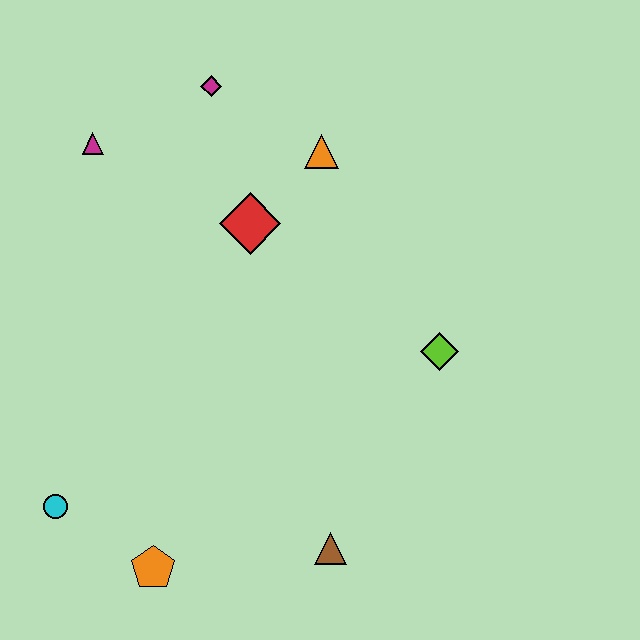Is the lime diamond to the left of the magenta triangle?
No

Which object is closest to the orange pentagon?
The cyan circle is closest to the orange pentagon.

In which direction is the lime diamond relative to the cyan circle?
The lime diamond is to the right of the cyan circle.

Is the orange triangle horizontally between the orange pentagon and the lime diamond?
Yes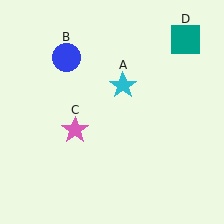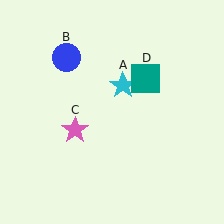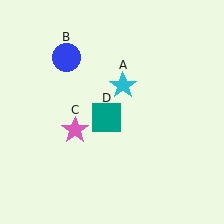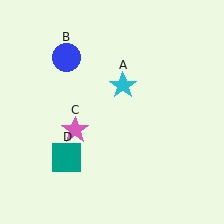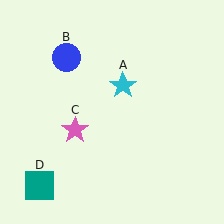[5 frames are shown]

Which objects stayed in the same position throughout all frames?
Cyan star (object A) and blue circle (object B) and pink star (object C) remained stationary.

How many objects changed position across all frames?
1 object changed position: teal square (object D).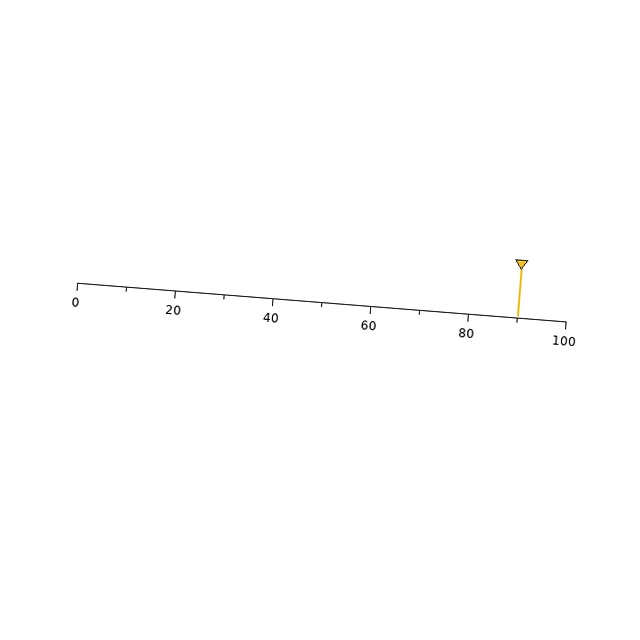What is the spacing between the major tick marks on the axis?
The major ticks are spaced 20 apart.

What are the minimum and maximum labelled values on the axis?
The axis runs from 0 to 100.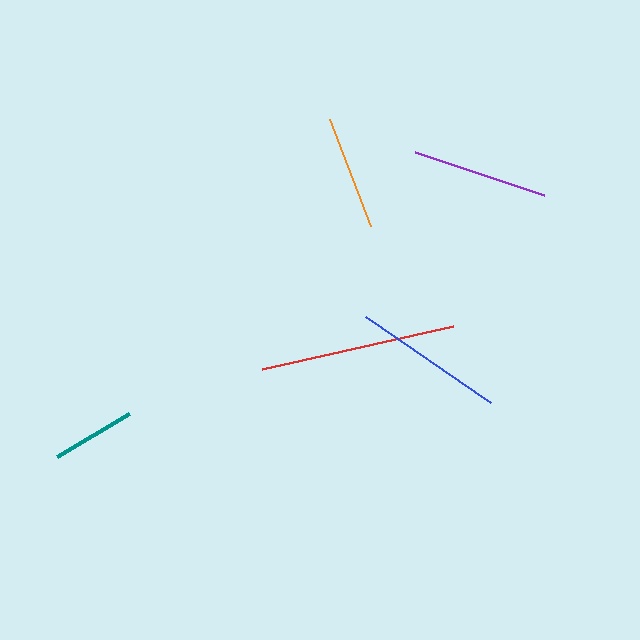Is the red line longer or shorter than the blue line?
The red line is longer than the blue line.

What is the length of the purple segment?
The purple segment is approximately 135 pixels long.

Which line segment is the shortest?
The teal line is the shortest at approximately 85 pixels.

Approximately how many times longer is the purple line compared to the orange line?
The purple line is approximately 1.2 times the length of the orange line.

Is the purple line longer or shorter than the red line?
The red line is longer than the purple line.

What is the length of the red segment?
The red segment is approximately 196 pixels long.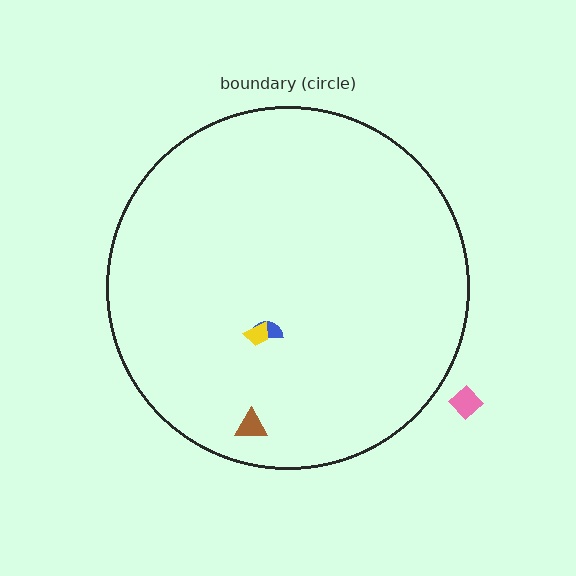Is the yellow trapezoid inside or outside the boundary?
Inside.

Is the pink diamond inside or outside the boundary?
Outside.